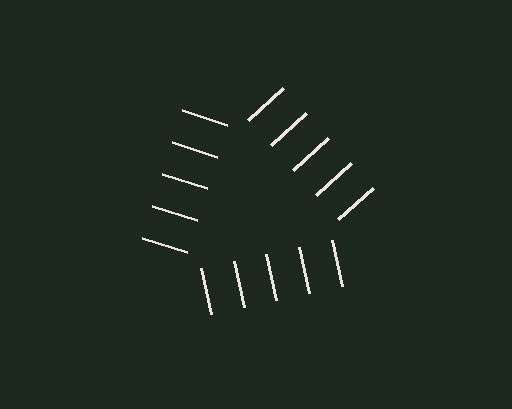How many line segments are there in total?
15 — 5 along each of the 3 edges.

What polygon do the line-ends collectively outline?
An illusory triangle — the line segments terminate on its edges but no continuous stroke is drawn.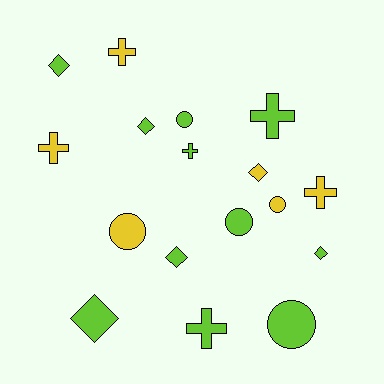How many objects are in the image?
There are 17 objects.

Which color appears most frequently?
Lime, with 11 objects.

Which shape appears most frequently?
Cross, with 6 objects.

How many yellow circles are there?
There are 2 yellow circles.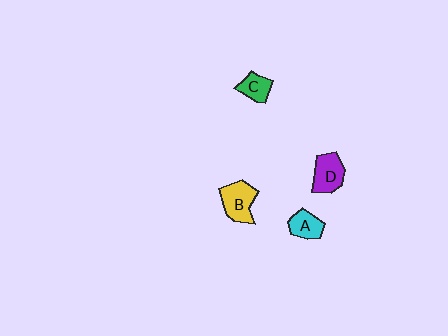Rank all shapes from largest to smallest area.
From largest to smallest: B (yellow), D (purple), A (cyan), C (green).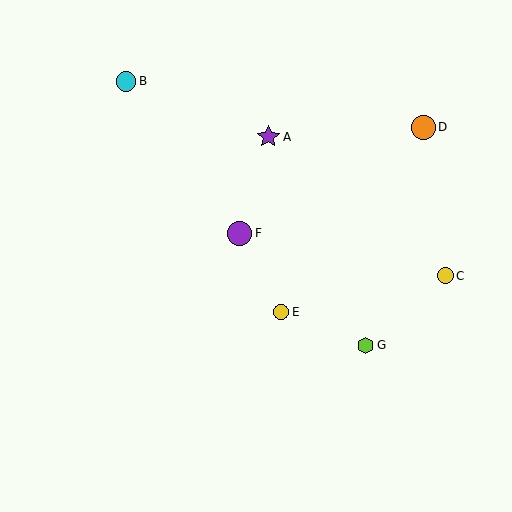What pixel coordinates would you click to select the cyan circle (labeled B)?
Click at (126, 81) to select the cyan circle B.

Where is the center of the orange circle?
The center of the orange circle is at (424, 127).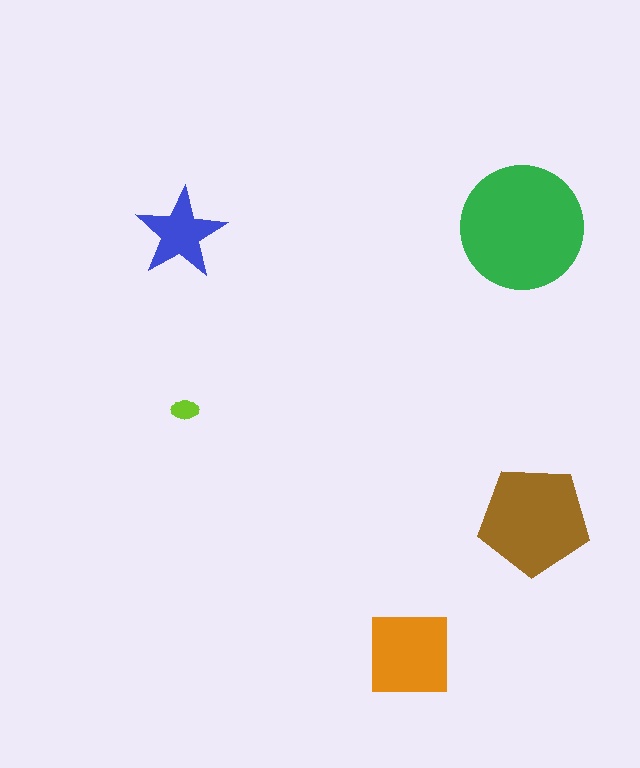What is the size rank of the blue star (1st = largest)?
4th.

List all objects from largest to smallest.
The green circle, the brown pentagon, the orange square, the blue star, the lime ellipse.